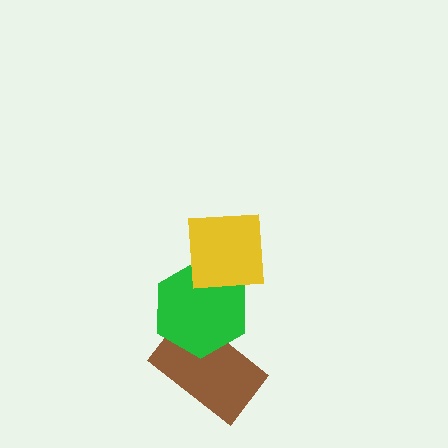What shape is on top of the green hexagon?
The yellow square is on top of the green hexagon.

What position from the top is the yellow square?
The yellow square is 1st from the top.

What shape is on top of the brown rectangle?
The green hexagon is on top of the brown rectangle.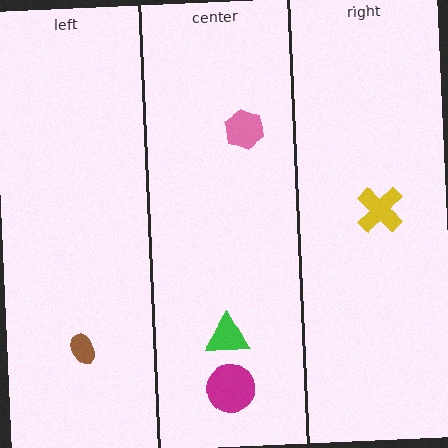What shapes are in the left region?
The brown ellipse.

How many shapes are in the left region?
1.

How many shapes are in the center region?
3.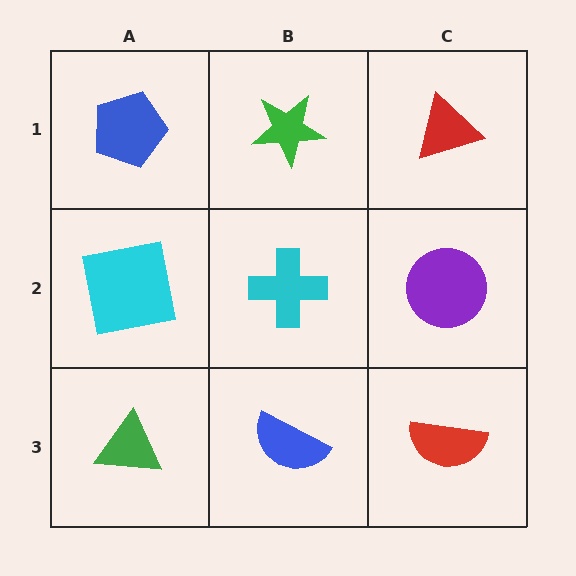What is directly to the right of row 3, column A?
A blue semicircle.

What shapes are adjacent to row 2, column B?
A green star (row 1, column B), a blue semicircle (row 3, column B), a cyan square (row 2, column A), a purple circle (row 2, column C).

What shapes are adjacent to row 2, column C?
A red triangle (row 1, column C), a red semicircle (row 3, column C), a cyan cross (row 2, column B).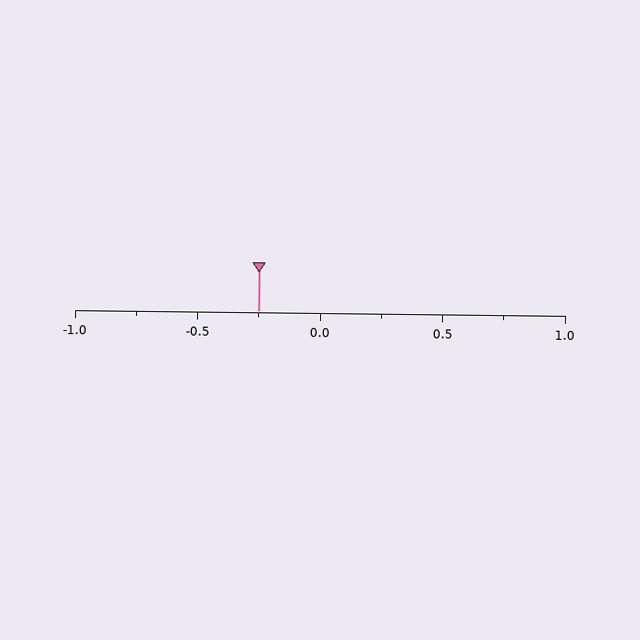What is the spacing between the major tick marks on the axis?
The major ticks are spaced 0.5 apart.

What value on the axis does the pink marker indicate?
The marker indicates approximately -0.25.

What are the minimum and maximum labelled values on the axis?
The axis runs from -1.0 to 1.0.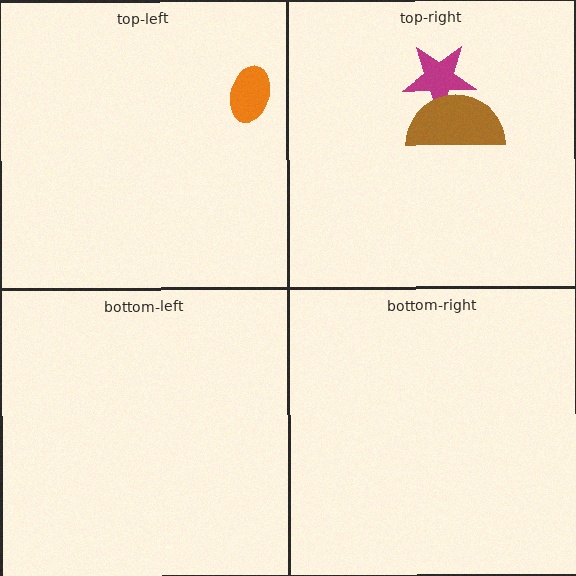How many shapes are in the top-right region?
2.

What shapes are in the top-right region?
The magenta star, the brown semicircle.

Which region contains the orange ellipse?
The top-left region.